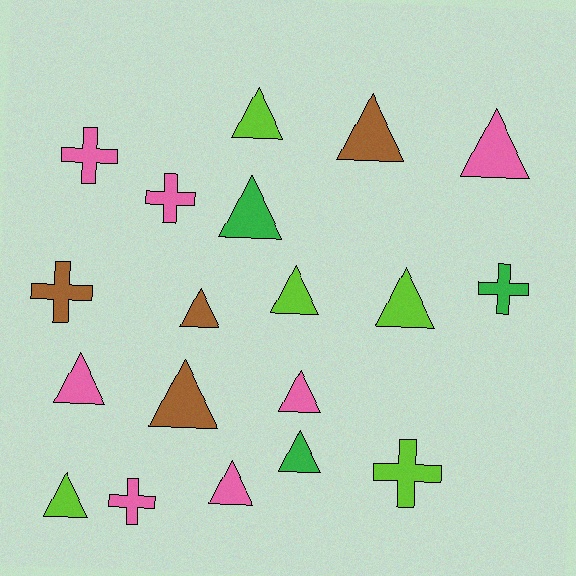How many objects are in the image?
There are 19 objects.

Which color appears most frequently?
Pink, with 7 objects.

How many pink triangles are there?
There are 4 pink triangles.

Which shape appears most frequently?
Triangle, with 13 objects.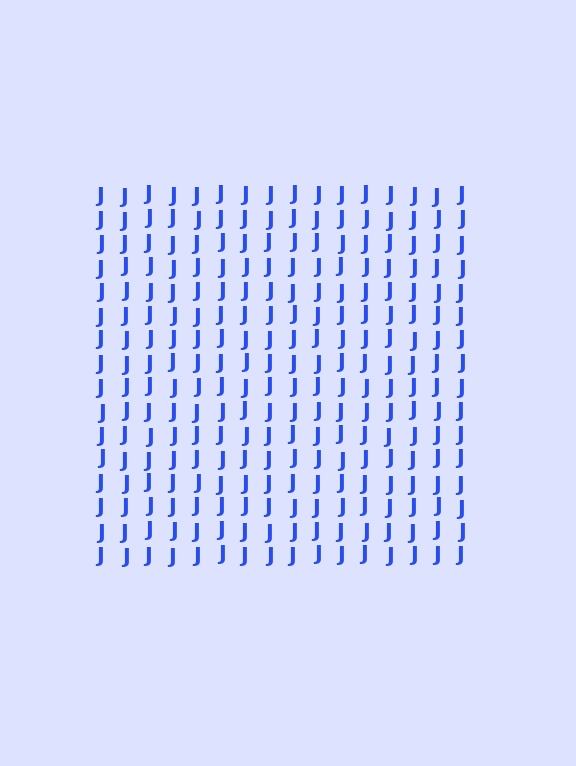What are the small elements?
The small elements are letter J's.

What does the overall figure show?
The overall figure shows a square.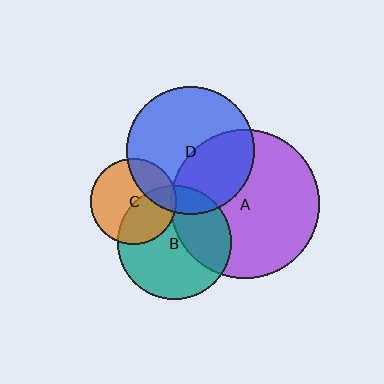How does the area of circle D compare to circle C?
Approximately 2.2 times.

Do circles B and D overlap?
Yes.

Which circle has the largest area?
Circle A (purple).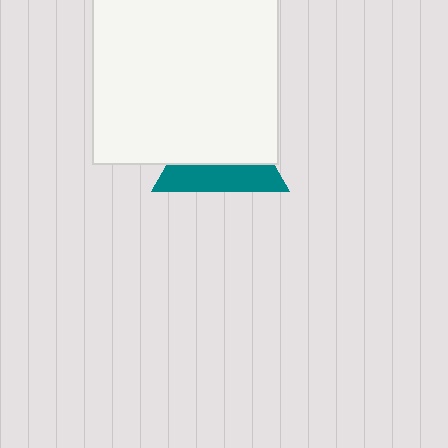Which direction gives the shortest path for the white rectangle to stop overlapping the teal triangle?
Moving up gives the shortest separation.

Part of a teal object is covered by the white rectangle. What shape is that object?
It is a triangle.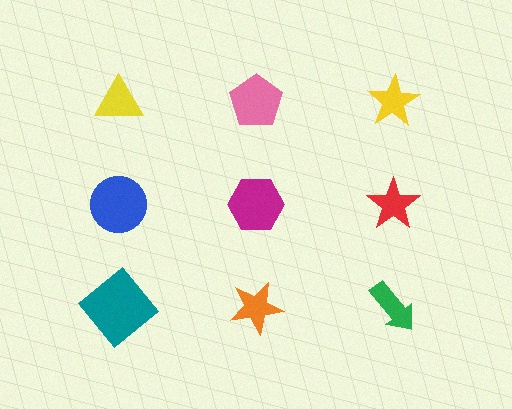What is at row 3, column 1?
A teal diamond.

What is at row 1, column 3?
A yellow star.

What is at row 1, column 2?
A pink pentagon.